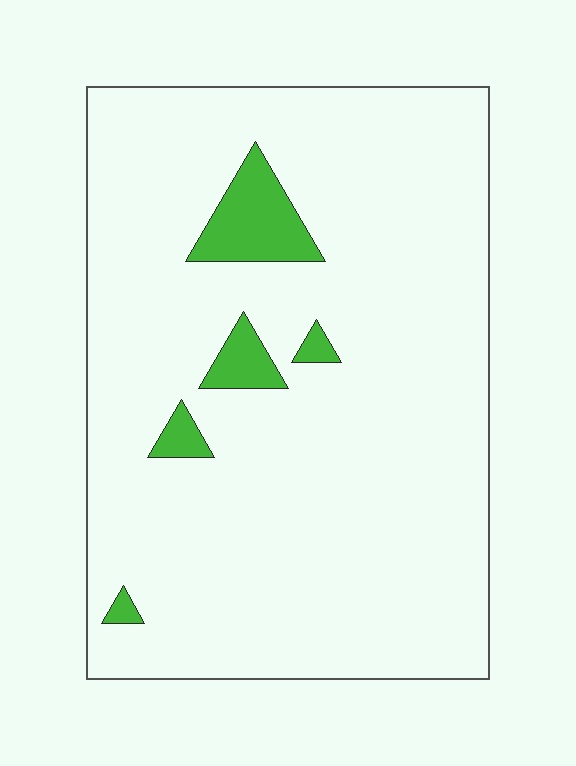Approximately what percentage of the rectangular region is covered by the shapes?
Approximately 5%.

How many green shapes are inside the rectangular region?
5.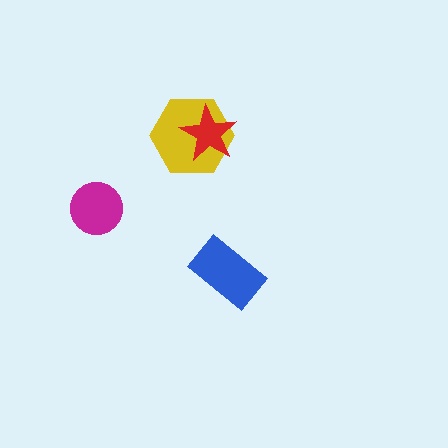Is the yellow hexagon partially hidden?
Yes, it is partially covered by another shape.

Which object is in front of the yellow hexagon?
The red star is in front of the yellow hexagon.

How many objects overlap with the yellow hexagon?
1 object overlaps with the yellow hexagon.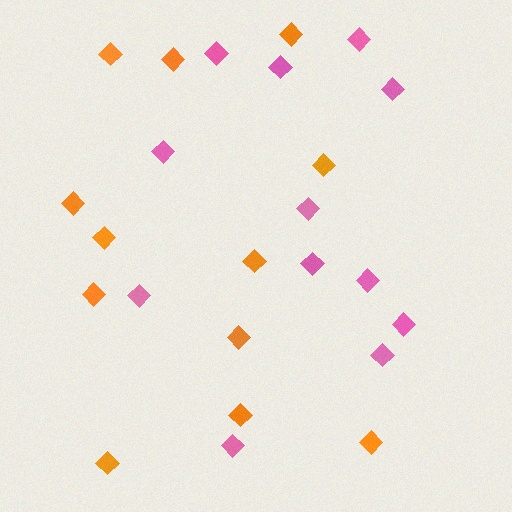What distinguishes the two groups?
There are 2 groups: one group of orange diamonds (12) and one group of pink diamonds (12).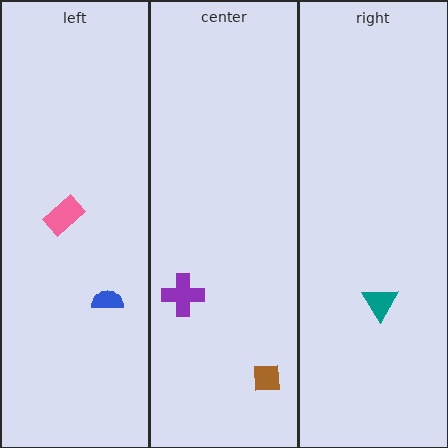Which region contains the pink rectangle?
The left region.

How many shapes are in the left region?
2.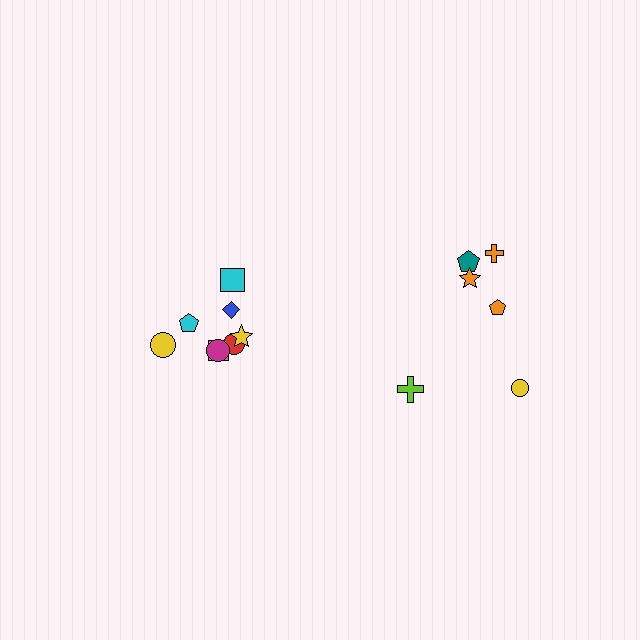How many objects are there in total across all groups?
There are 14 objects.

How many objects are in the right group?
There are 6 objects.